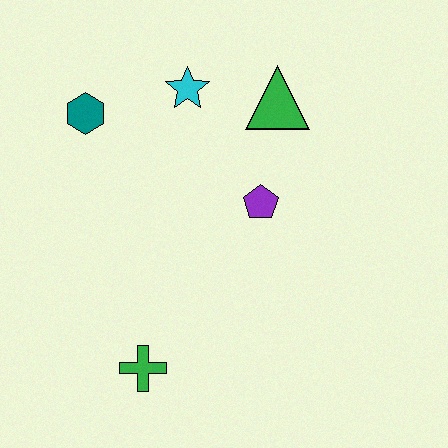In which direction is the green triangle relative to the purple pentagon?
The green triangle is above the purple pentagon.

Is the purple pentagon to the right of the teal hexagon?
Yes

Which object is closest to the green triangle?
The cyan star is closest to the green triangle.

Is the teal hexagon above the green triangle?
No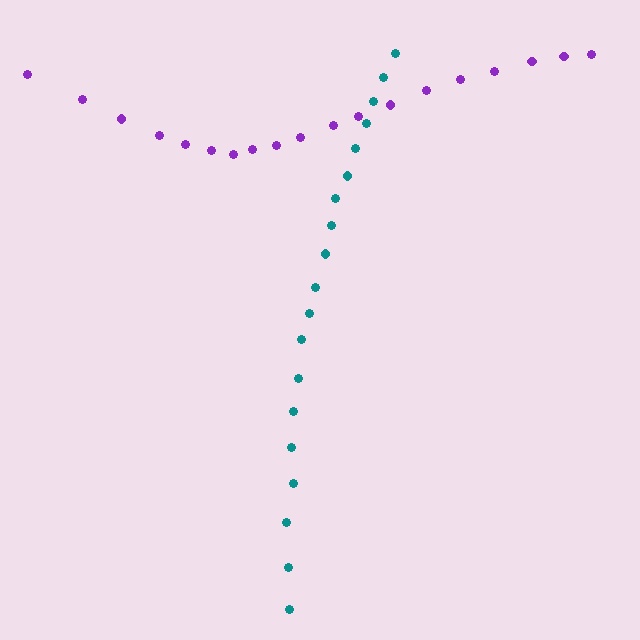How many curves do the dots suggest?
There are 2 distinct paths.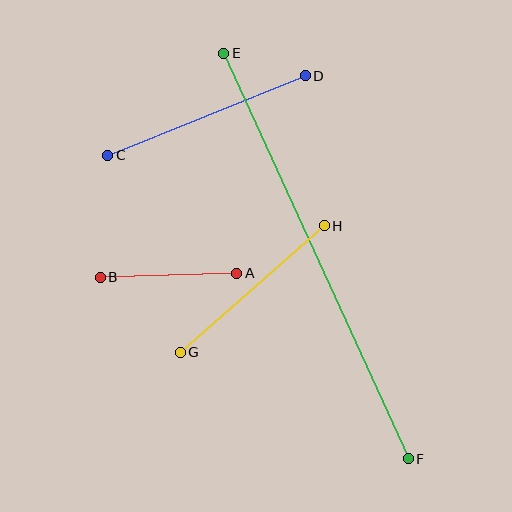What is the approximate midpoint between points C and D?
The midpoint is at approximately (207, 115) pixels.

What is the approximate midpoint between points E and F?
The midpoint is at approximately (316, 256) pixels.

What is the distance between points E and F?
The distance is approximately 446 pixels.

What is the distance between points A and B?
The distance is approximately 137 pixels.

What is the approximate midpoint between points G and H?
The midpoint is at approximately (252, 289) pixels.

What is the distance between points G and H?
The distance is approximately 192 pixels.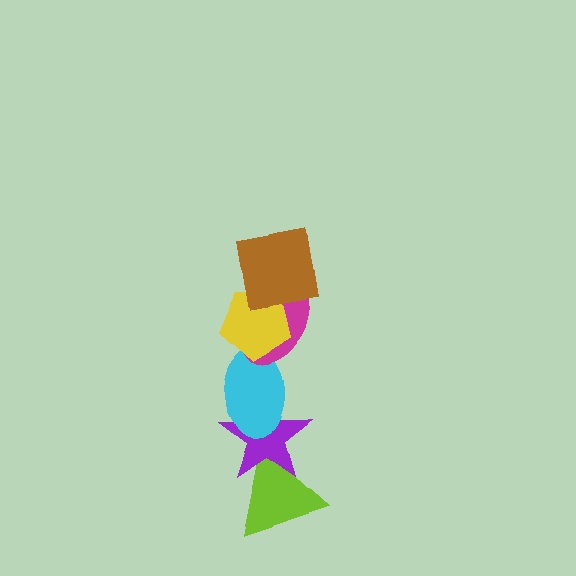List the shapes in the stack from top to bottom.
From top to bottom: the brown square, the yellow pentagon, the magenta ellipse, the cyan ellipse, the purple star, the lime triangle.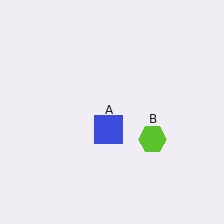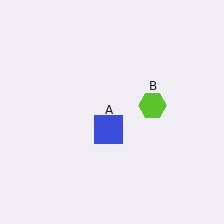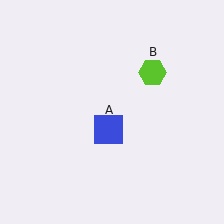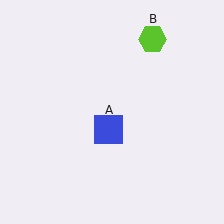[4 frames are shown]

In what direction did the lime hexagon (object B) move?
The lime hexagon (object B) moved up.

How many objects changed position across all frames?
1 object changed position: lime hexagon (object B).